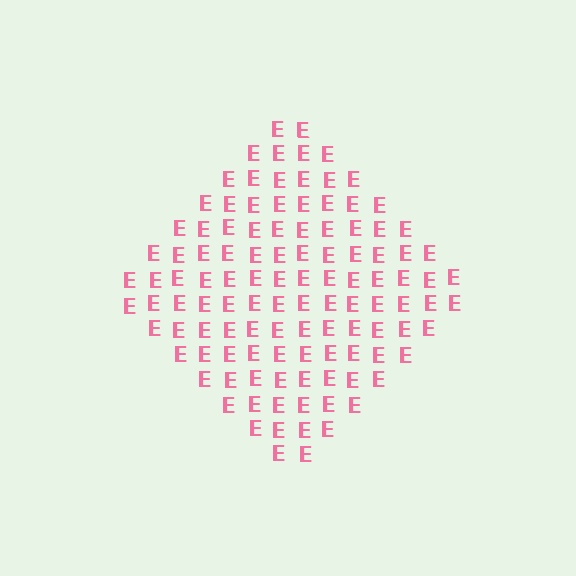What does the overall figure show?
The overall figure shows a diamond.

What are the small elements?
The small elements are letter E's.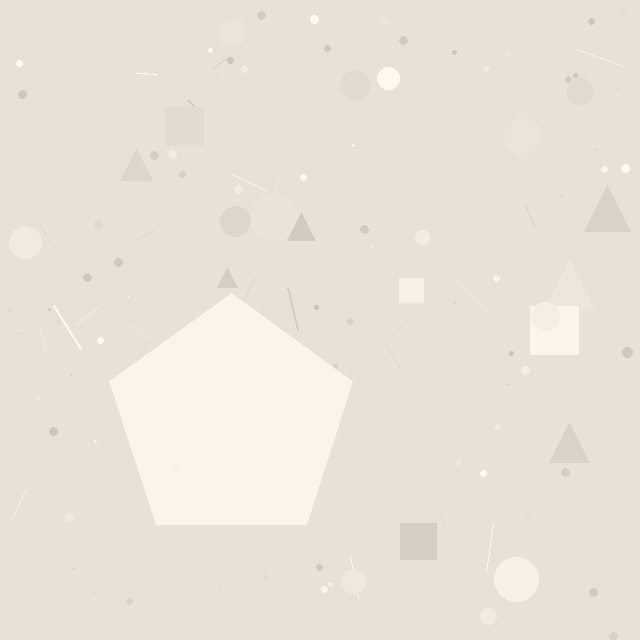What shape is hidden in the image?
A pentagon is hidden in the image.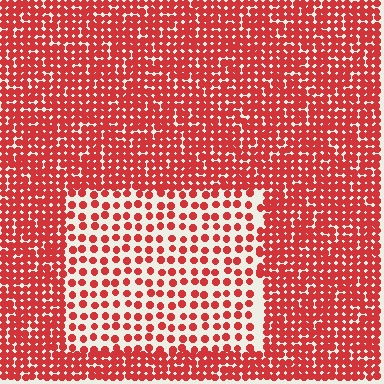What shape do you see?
I see a rectangle.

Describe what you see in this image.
The image contains small red elements arranged at two different densities. A rectangle-shaped region is visible where the elements are less densely packed than the surrounding area.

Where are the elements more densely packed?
The elements are more densely packed outside the rectangle boundary.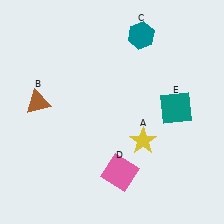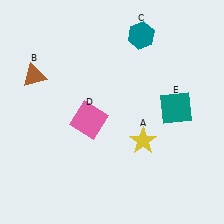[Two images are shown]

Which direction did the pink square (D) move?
The pink square (D) moved up.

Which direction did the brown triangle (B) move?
The brown triangle (B) moved up.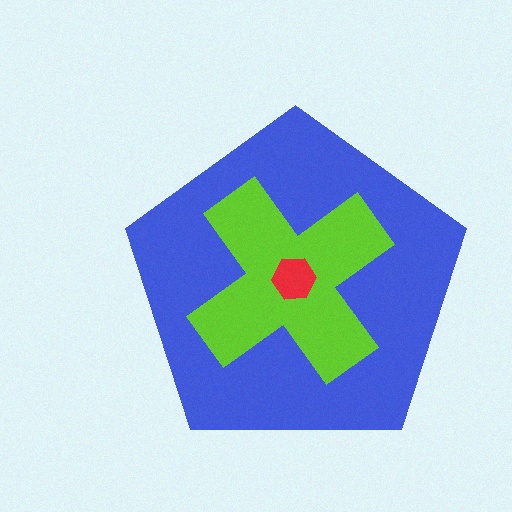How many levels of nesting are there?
3.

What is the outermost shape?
The blue pentagon.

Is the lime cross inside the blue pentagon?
Yes.